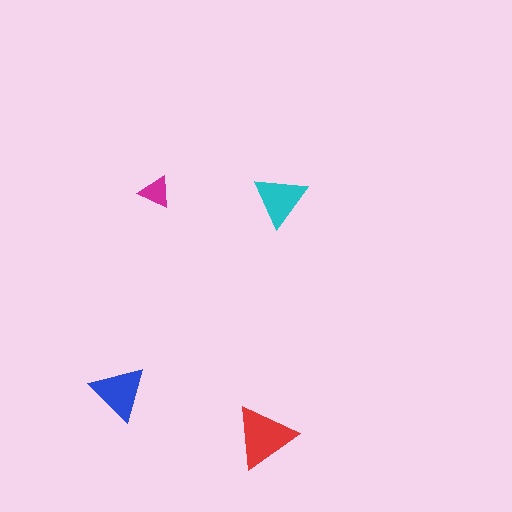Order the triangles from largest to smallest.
the red one, the blue one, the cyan one, the magenta one.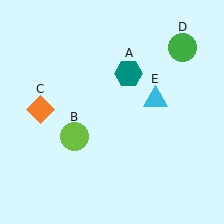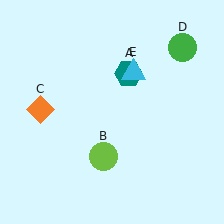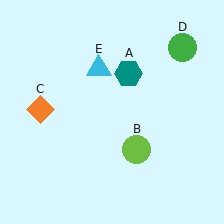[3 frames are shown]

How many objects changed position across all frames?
2 objects changed position: lime circle (object B), cyan triangle (object E).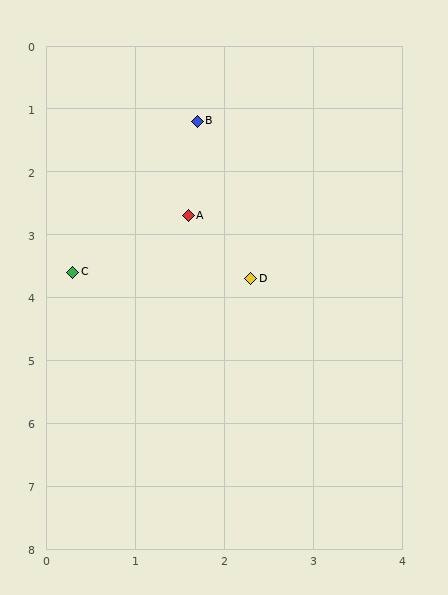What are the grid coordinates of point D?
Point D is at approximately (2.3, 3.7).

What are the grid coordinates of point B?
Point B is at approximately (1.7, 1.2).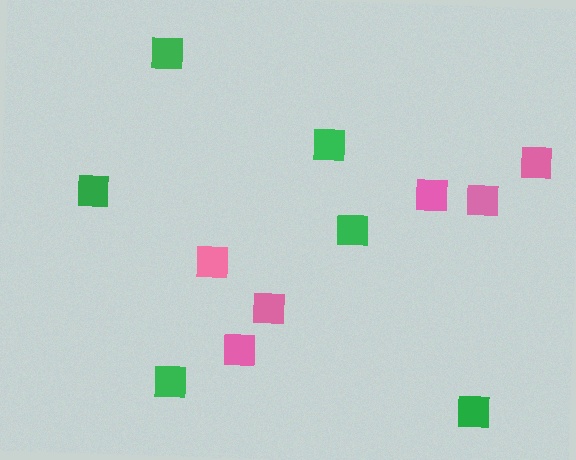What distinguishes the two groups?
There are 2 groups: one group of green squares (6) and one group of pink squares (6).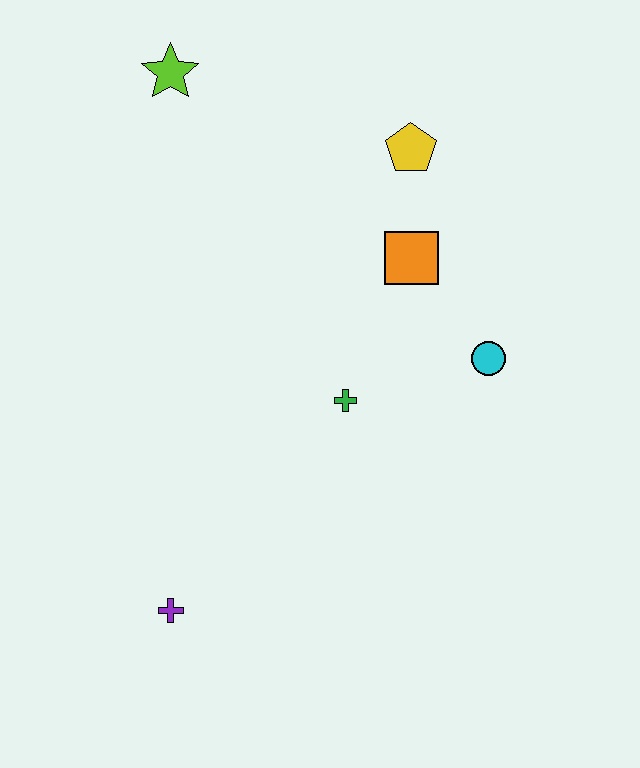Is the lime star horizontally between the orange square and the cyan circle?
No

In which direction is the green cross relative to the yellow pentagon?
The green cross is below the yellow pentagon.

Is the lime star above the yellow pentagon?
Yes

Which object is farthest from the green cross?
The lime star is farthest from the green cross.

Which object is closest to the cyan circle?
The orange square is closest to the cyan circle.